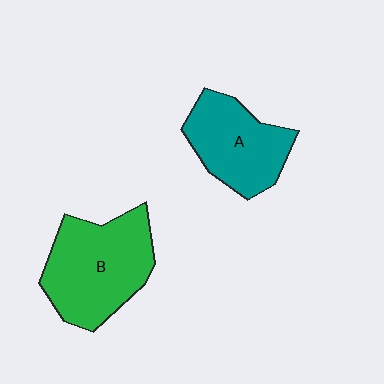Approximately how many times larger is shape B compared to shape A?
Approximately 1.3 times.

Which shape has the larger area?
Shape B (green).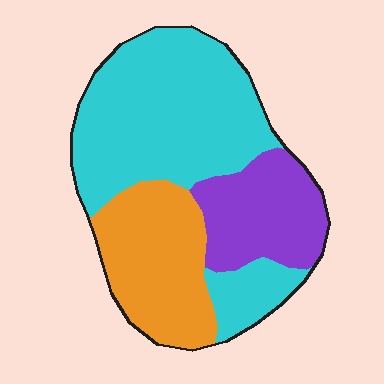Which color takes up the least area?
Purple, at roughly 20%.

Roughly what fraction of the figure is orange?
Orange takes up between a quarter and a half of the figure.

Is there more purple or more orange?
Orange.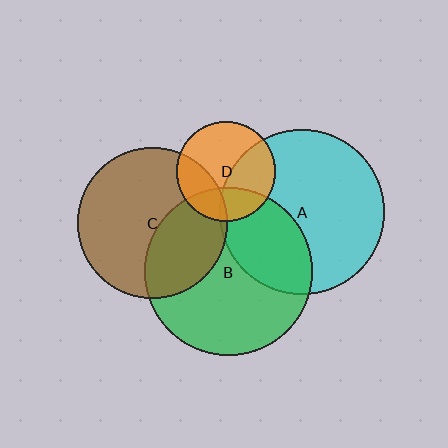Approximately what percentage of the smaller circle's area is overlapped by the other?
Approximately 5%.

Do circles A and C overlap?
Yes.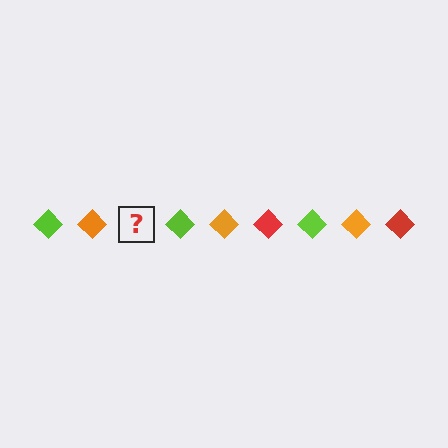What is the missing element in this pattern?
The missing element is a red diamond.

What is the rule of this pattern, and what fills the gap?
The rule is that the pattern cycles through lime, orange, red diamonds. The gap should be filled with a red diamond.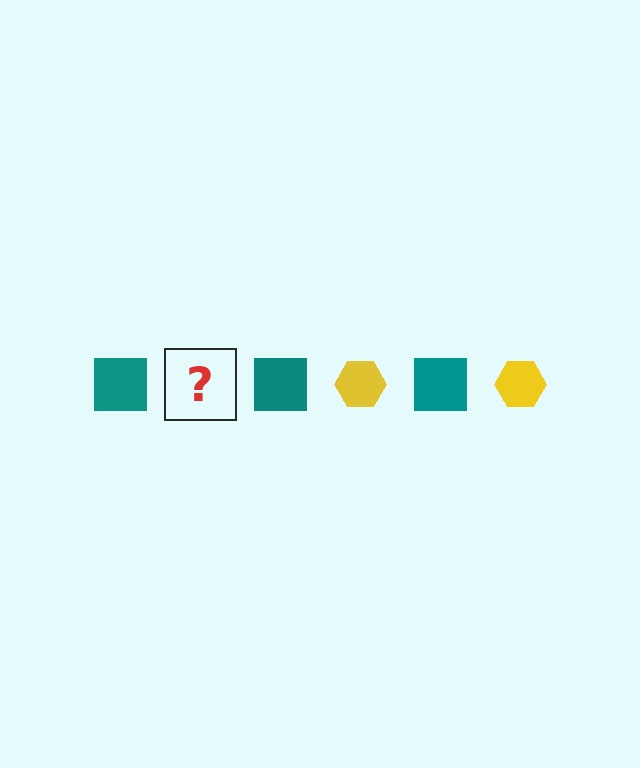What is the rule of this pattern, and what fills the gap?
The rule is that the pattern alternates between teal square and yellow hexagon. The gap should be filled with a yellow hexagon.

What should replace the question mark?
The question mark should be replaced with a yellow hexagon.